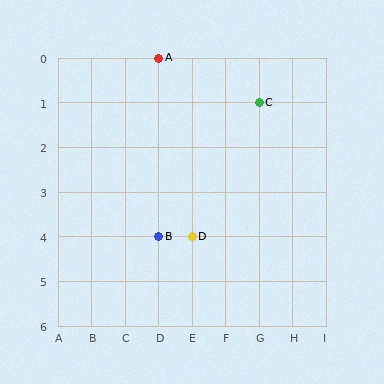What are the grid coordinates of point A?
Point A is at grid coordinates (D, 0).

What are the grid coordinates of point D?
Point D is at grid coordinates (E, 4).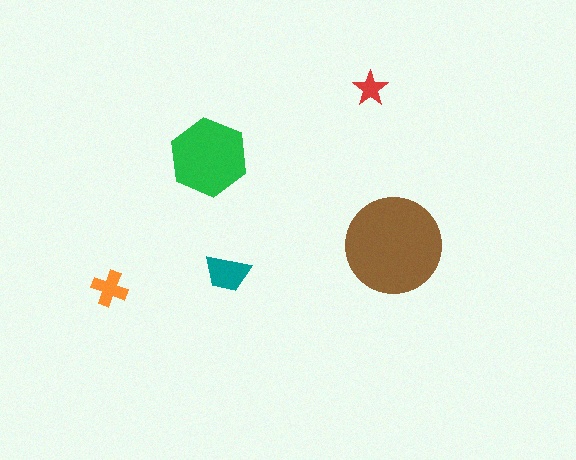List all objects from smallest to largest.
The red star, the orange cross, the teal trapezoid, the green hexagon, the brown circle.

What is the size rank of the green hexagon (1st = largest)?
2nd.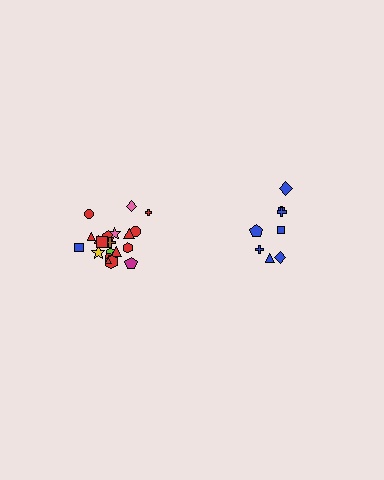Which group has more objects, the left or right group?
The left group.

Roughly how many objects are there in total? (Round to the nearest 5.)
Roughly 30 objects in total.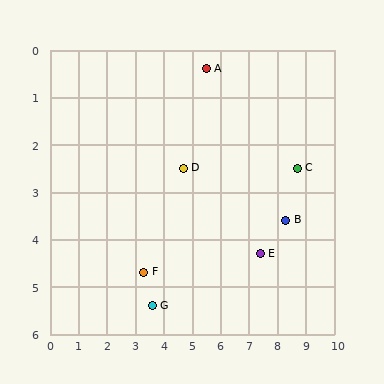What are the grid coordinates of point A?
Point A is at approximately (5.5, 0.4).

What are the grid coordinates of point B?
Point B is at approximately (8.3, 3.6).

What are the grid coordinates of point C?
Point C is at approximately (8.7, 2.5).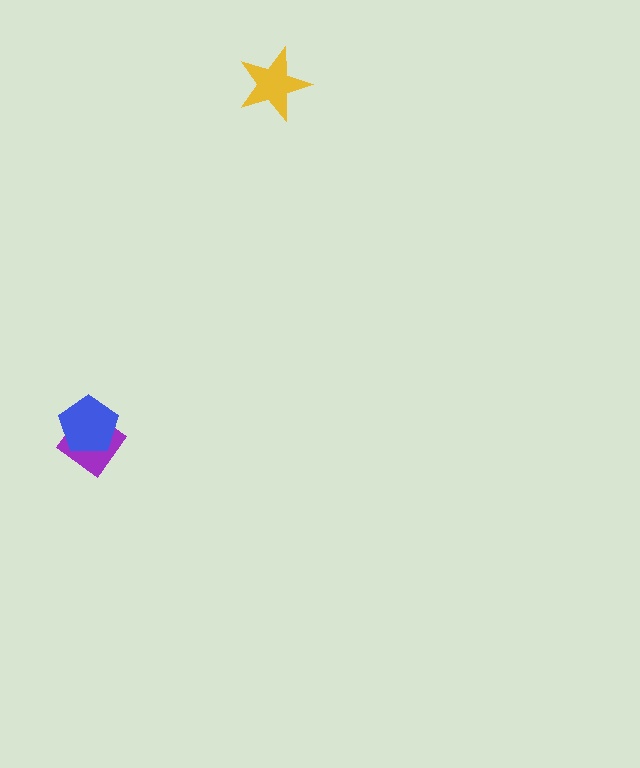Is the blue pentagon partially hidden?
No, no other shape covers it.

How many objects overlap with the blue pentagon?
1 object overlaps with the blue pentagon.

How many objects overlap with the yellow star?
0 objects overlap with the yellow star.